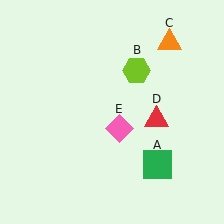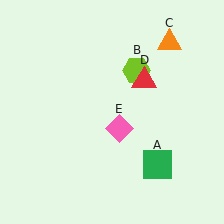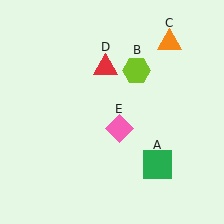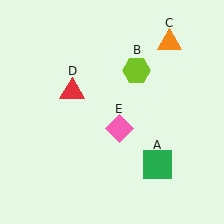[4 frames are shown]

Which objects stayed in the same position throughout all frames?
Green square (object A) and lime hexagon (object B) and orange triangle (object C) and pink diamond (object E) remained stationary.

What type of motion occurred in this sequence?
The red triangle (object D) rotated counterclockwise around the center of the scene.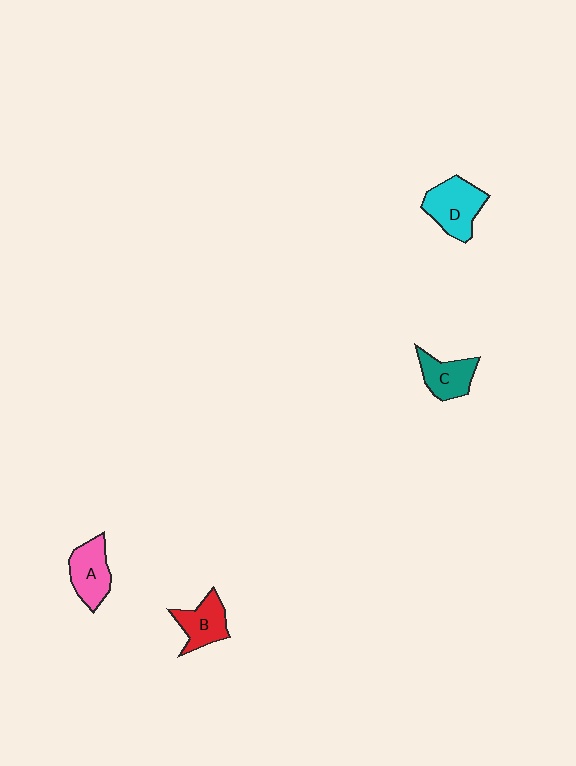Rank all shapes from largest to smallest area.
From largest to smallest: D (cyan), A (pink), B (red), C (teal).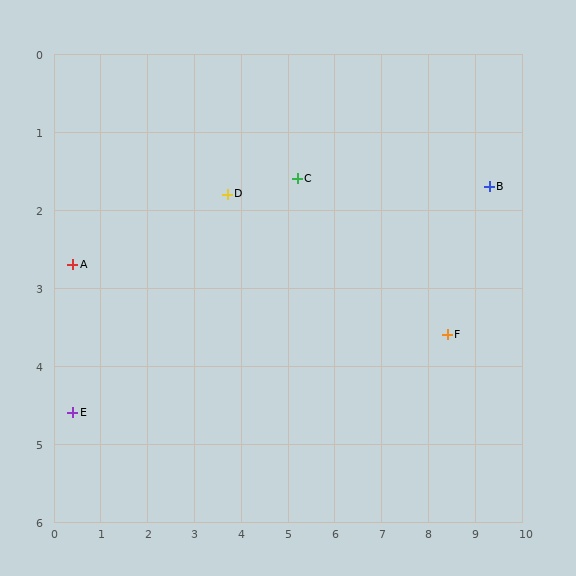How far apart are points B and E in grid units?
Points B and E are about 9.4 grid units apart.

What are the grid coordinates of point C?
Point C is at approximately (5.2, 1.6).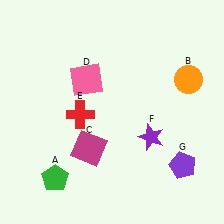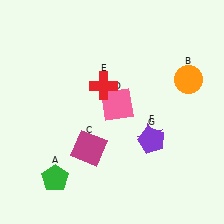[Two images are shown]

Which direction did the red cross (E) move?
The red cross (E) moved up.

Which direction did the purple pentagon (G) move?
The purple pentagon (G) moved left.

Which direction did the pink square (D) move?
The pink square (D) moved right.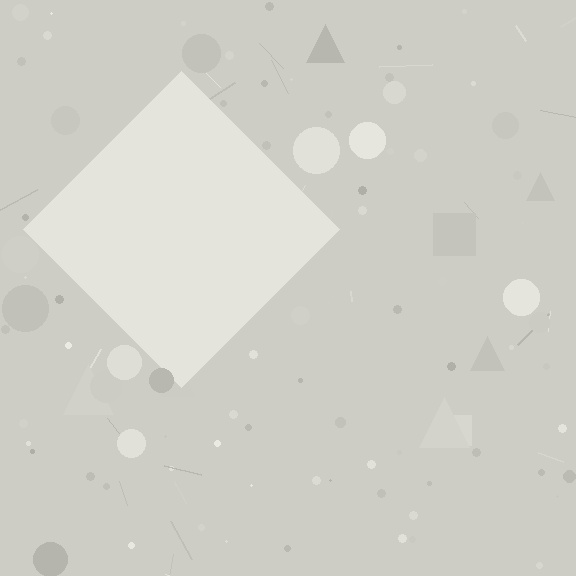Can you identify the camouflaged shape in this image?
The camouflaged shape is a diamond.